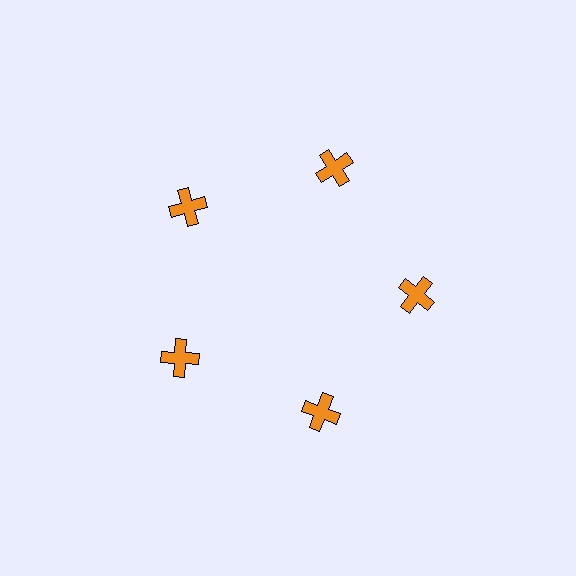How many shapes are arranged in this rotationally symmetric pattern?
There are 5 shapes, arranged in 5 groups of 1.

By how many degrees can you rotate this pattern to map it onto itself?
The pattern maps onto itself every 72 degrees of rotation.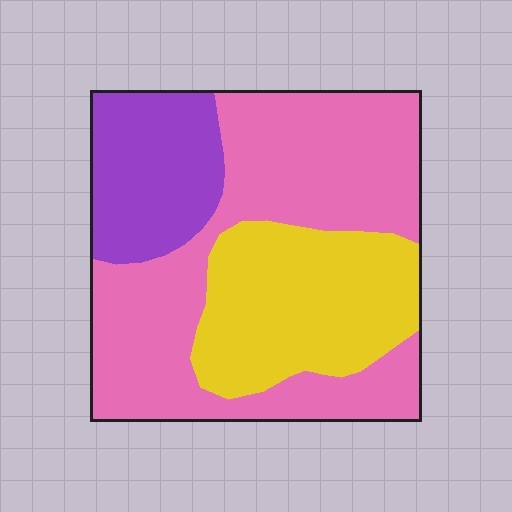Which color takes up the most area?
Pink, at roughly 50%.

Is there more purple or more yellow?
Yellow.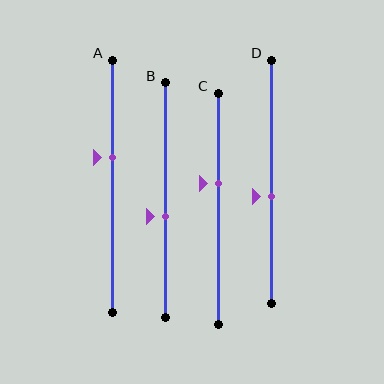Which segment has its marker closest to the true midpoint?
Segment D has its marker closest to the true midpoint.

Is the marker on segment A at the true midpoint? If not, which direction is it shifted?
No, the marker on segment A is shifted upward by about 11% of the segment length.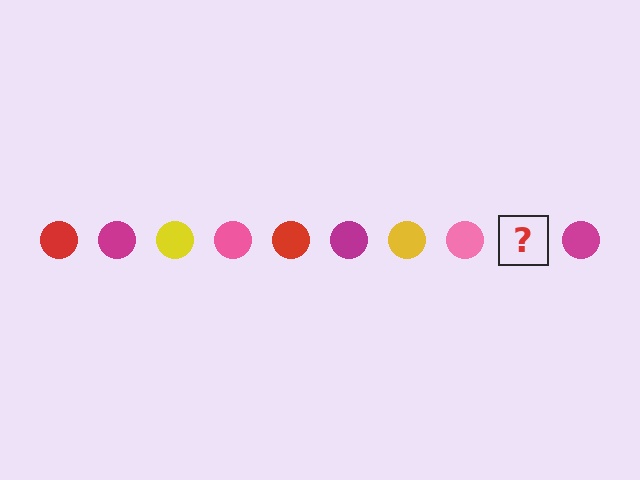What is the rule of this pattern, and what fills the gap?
The rule is that the pattern cycles through red, magenta, yellow, pink circles. The gap should be filled with a red circle.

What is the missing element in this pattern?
The missing element is a red circle.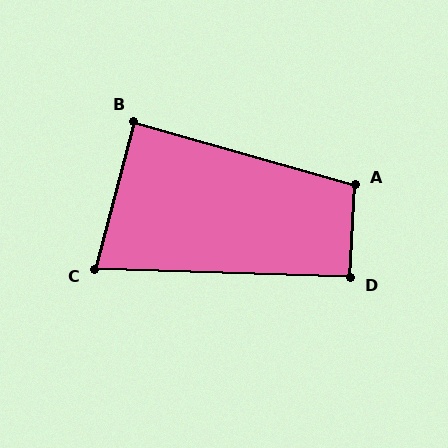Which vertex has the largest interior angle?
A, at approximately 103 degrees.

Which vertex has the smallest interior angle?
C, at approximately 77 degrees.